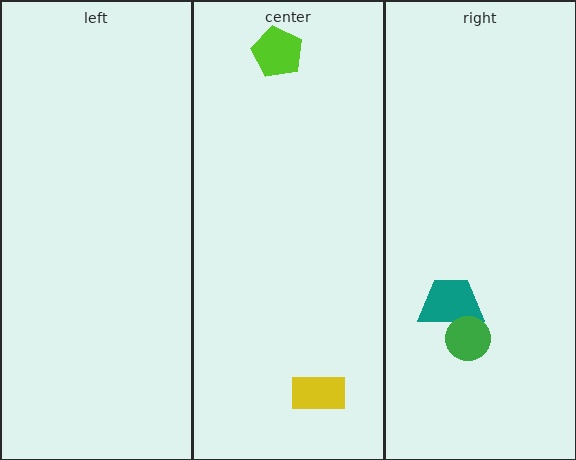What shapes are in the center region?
The lime pentagon, the yellow rectangle.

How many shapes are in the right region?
2.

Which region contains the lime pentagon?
The center region.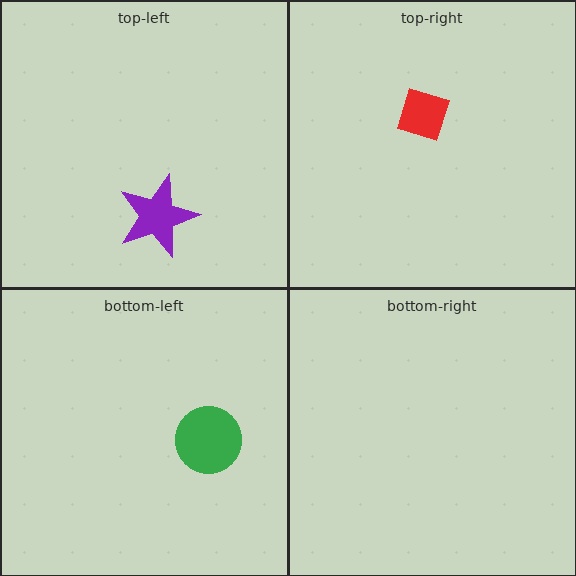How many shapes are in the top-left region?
1.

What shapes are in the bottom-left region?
The green circle.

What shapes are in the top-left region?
The purple star.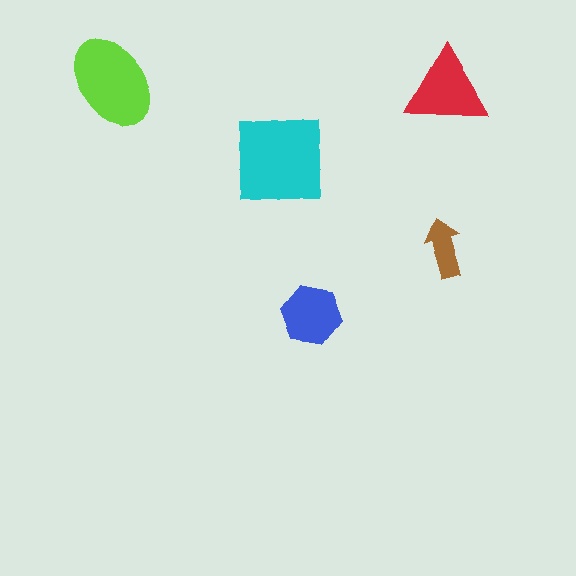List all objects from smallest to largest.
The brown arrow, the blue hexagon, the red triangle, the lime ellipse, the cyan square.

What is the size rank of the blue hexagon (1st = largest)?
4th.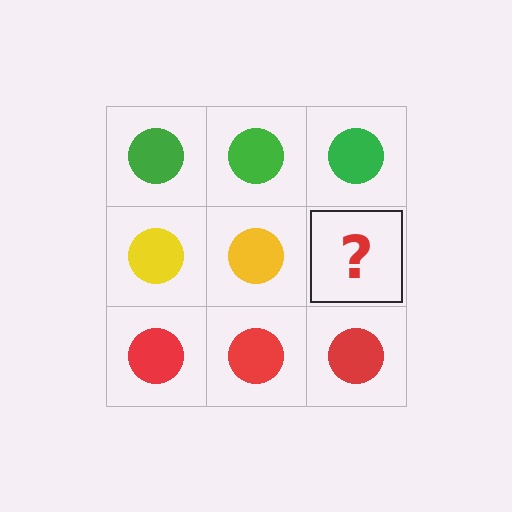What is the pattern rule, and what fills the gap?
The rule is that each row has a consistent color. The gap should be filled with a yellow circle.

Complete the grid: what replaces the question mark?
The question mark should be replaced with a yellow circle.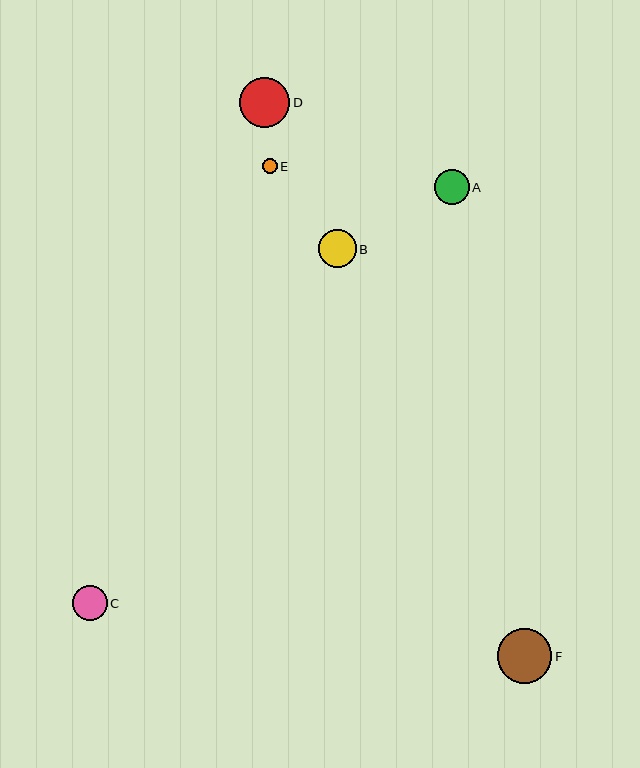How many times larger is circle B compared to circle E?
Circle B is approximately 2.5 times the size of circle E.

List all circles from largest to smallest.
From largest to smallest: F, D, B, A, C, E.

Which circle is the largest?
Circle F is the largest with a size of approximately 55 pixels.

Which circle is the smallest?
Circle E is the smallest with a size of approximately 15 pixels.